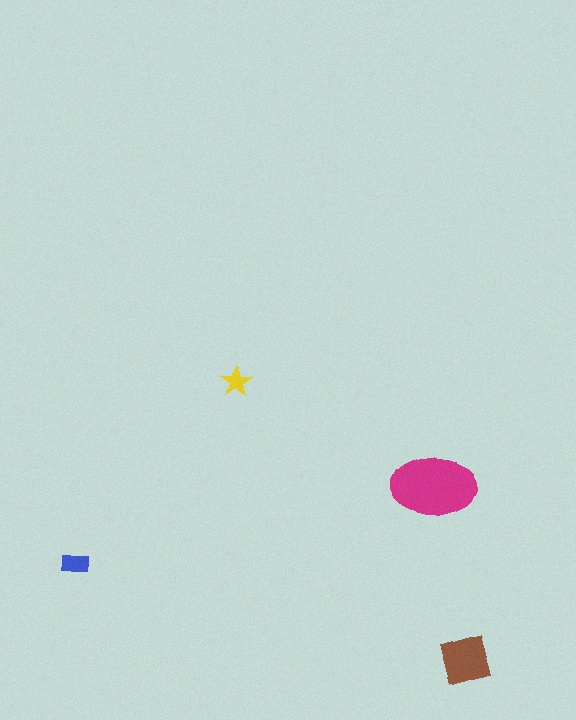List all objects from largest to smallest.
The magenta ellipse, the brown square, the blue rectangle, the yellow star.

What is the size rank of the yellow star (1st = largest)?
4th.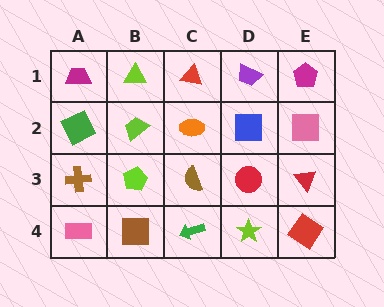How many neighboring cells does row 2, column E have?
3.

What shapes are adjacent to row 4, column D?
A red circle (row 3, column D), a green arrow (row 4, column C), a red diamond (row 4, column E).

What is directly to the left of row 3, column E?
A red circle.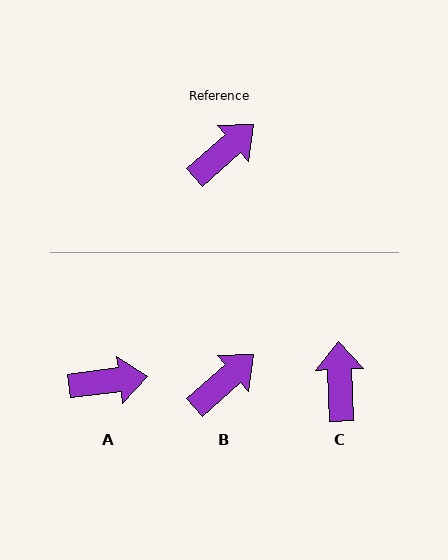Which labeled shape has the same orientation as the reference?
B.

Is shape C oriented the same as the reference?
No, it is off by about 51 degrees.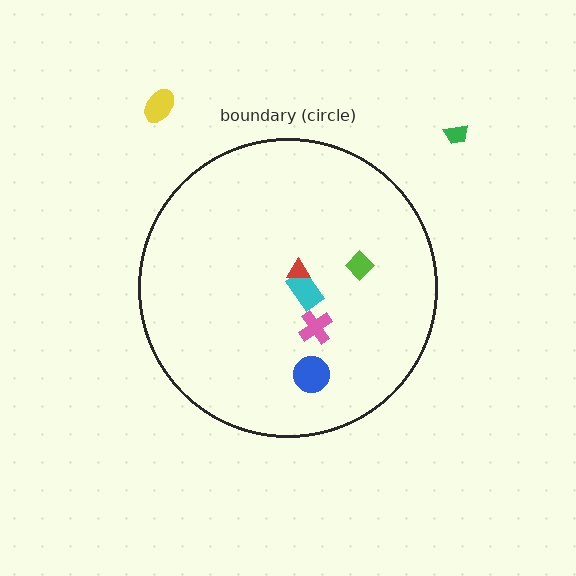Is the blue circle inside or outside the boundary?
Inside.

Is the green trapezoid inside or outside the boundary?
Outside.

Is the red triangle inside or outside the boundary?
Inside.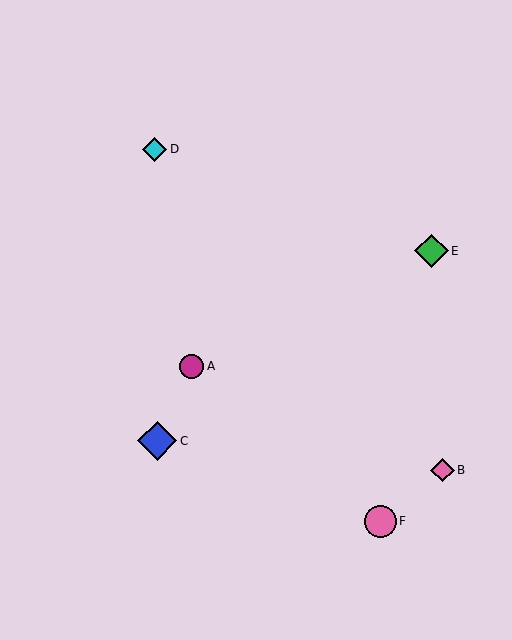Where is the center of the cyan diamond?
The center of the cyan diamond is at (155, 149).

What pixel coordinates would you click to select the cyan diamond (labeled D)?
Click at (155, 149) to select the cyan diamond D.